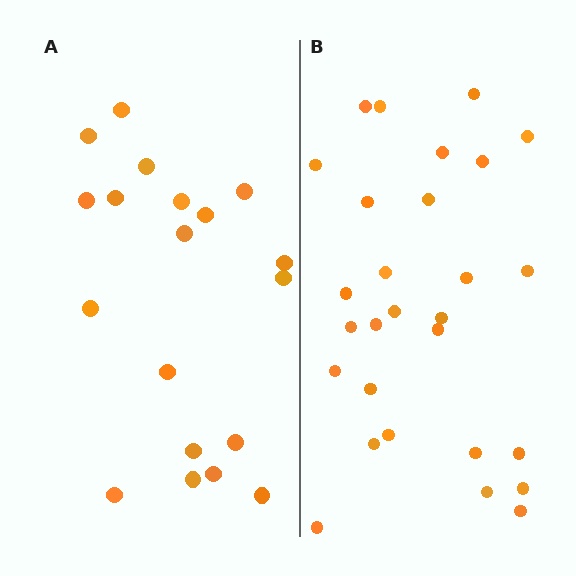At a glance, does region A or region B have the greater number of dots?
Region B (the right region) has more dots.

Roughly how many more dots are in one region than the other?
Region B has roughly 8 or so more dots than region A.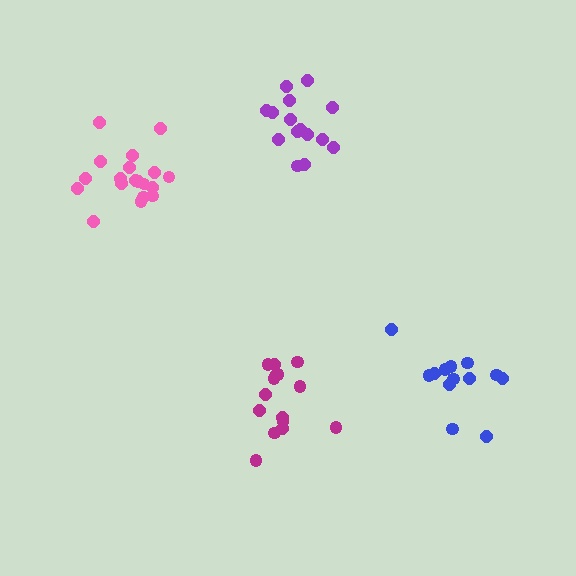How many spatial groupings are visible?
There are 4 spatial groupings.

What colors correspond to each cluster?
The clusters are colored: purple, blue, magenta, pink.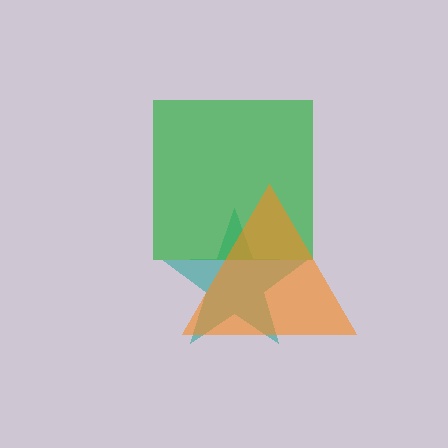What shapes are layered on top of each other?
The layered shapes are: a teal star, a green square, an orange triangle.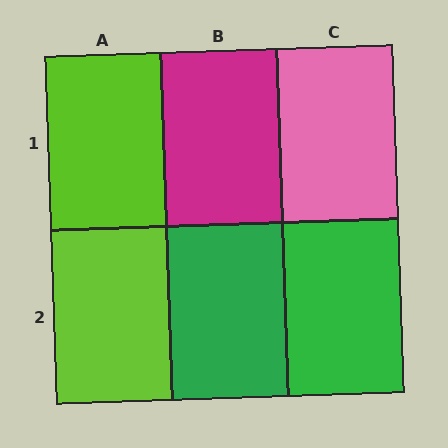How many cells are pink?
1 cell is pink.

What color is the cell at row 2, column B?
Green.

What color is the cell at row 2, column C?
Green.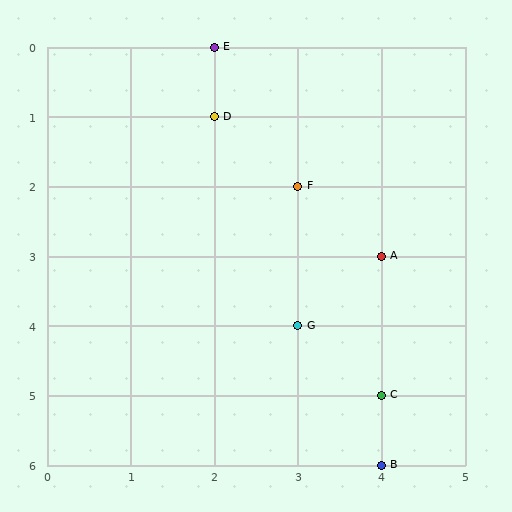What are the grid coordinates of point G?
Point G is at grid coordinates (3, 4).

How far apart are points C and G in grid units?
Points C and G are 1 column and 1 row apart (about 1.4 grid units diagonally).